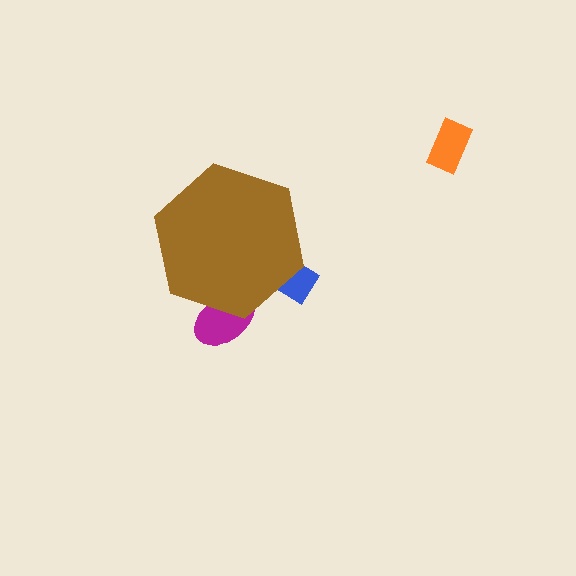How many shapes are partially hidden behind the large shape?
2 shapes are partially hidden.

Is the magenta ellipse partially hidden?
Yes, the magenta ellipse is partially hidden behind the brown hexagon.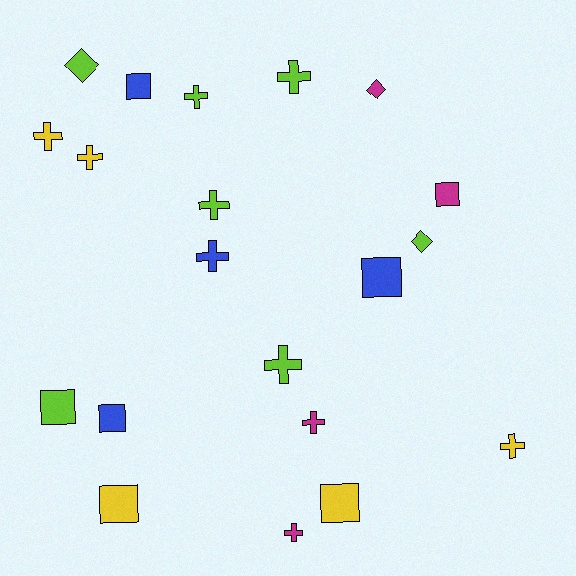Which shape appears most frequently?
Cross, with 10 objects.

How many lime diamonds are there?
There are 2 lime diamonds.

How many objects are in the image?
There are 20 objects.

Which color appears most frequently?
Lime, with 7 objects.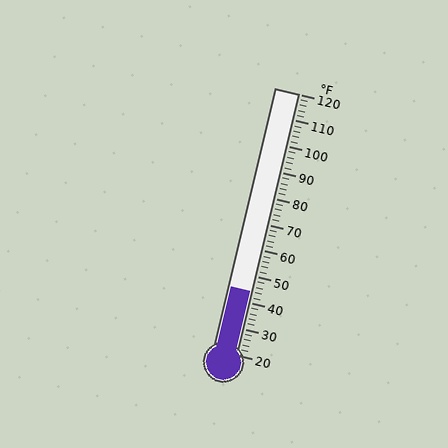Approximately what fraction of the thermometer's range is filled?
The thermometer is filled to approximately 25% of its range.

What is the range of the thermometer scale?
The thermometer scale ranges from 20°F to 120°F.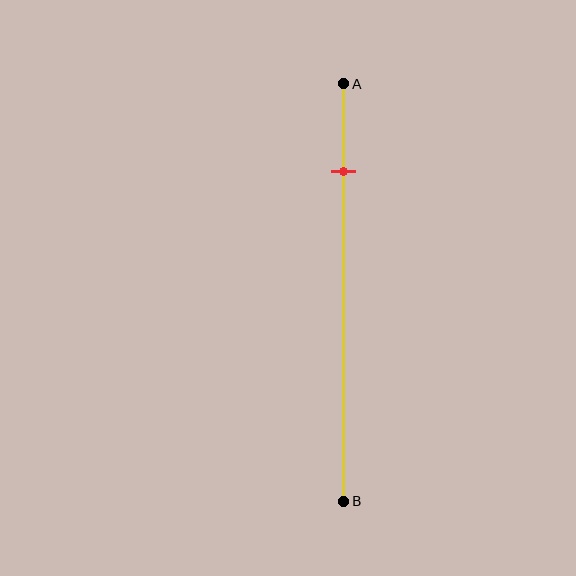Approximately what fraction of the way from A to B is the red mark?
The red mark is approximately 20% of the way from A to B.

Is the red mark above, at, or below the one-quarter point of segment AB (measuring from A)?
The red mark is above the one-quarter point of segment AB.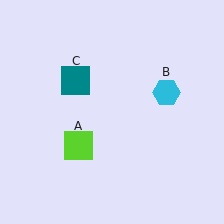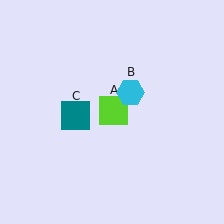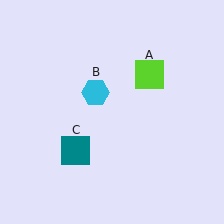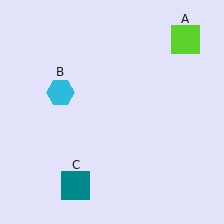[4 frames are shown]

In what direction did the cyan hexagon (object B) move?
The cyan hexagon (object B) moved left.